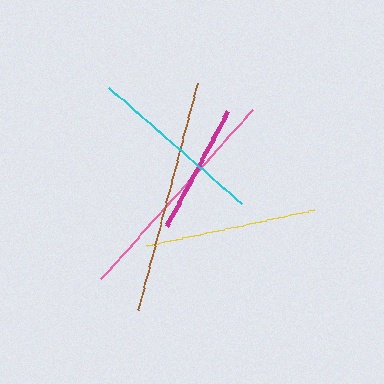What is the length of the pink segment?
The pink segment is approximately 228 pixels long.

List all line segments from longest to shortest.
From longest to shortest: brown, pink, cyan, yellow, magenta.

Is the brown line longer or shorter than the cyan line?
The brown line is longer than the cyan line.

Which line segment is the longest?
The brown line is the longest at approximately 234 pixels.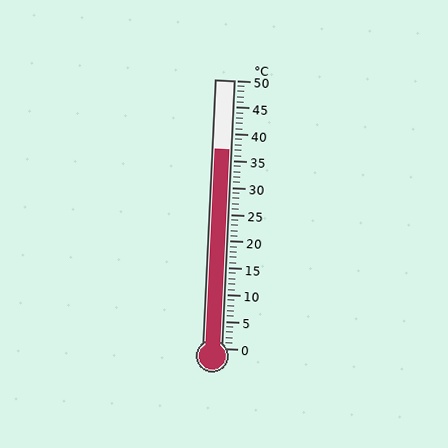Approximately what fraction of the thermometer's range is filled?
The thermometer is filled to approximately 75% of its range.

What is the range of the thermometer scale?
The thermometer scale ranges from 0°C to 50°C.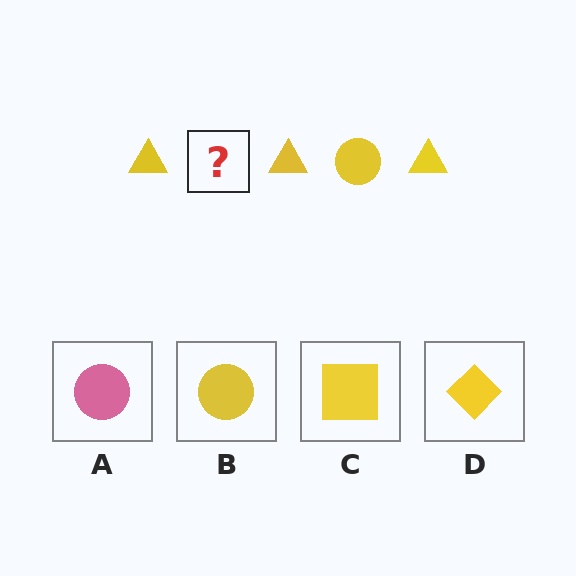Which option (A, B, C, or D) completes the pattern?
B.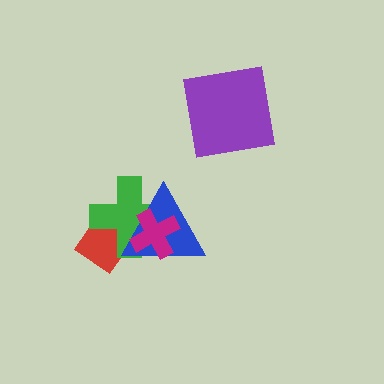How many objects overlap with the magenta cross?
2 objects overlap with the magenta cross.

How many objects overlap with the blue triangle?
3 objects overlap with the blue triangle.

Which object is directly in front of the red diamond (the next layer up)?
The green cross is directly in front of the red diamond.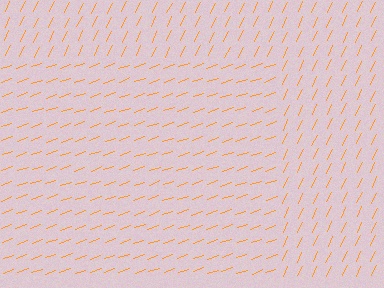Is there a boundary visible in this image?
Yes, there is a texture boundary formed by a change in line orientation.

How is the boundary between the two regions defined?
The boundary is defined purely by a change in line orientation (approximately 45 degrees difference). All lines are the same color and thickness.